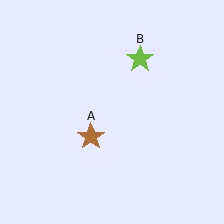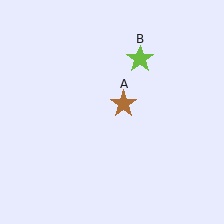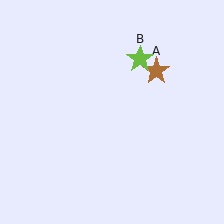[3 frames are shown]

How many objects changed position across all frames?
1 object changed position: brown star (object A).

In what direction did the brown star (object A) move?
The brown star (object A) moved up and to the right.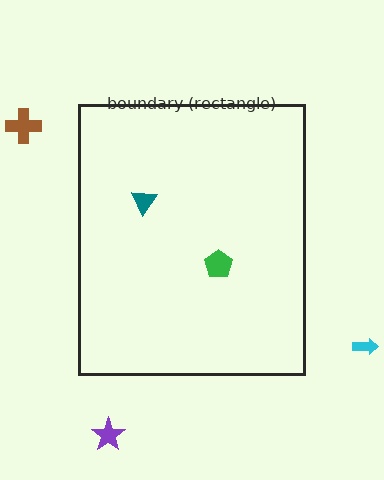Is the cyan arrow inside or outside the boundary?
Outside.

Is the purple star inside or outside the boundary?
Outside.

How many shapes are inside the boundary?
2 inside, 3 outside.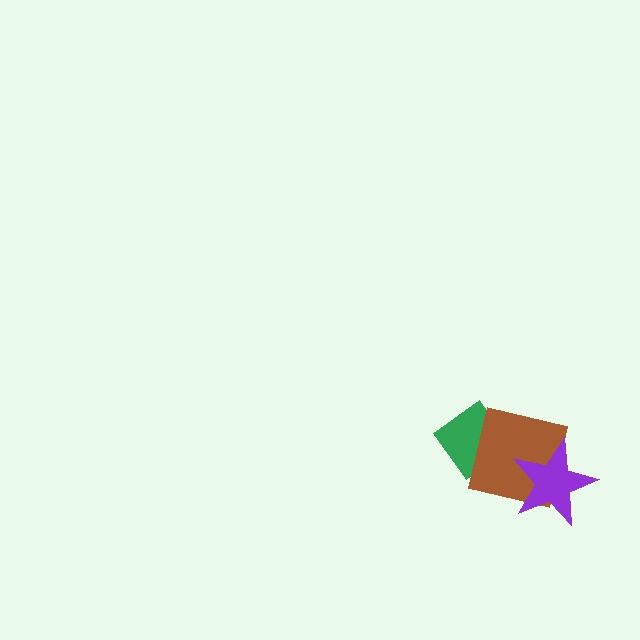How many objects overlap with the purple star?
1 object overlaps with the purple star.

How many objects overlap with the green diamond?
1 object overlaps with the green diamond.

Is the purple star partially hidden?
No, no other shape covers it.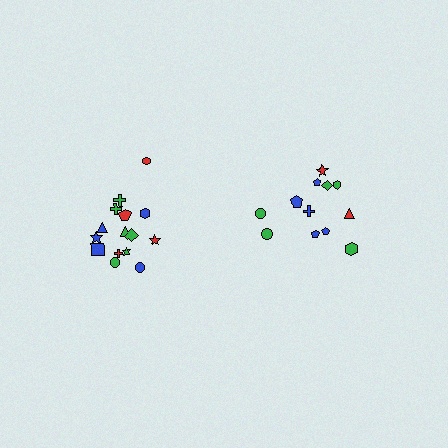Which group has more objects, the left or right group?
The left group.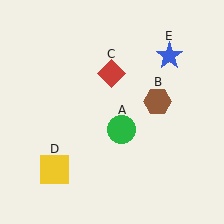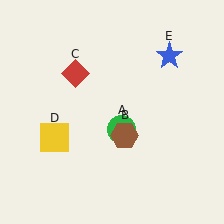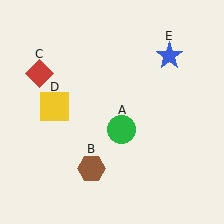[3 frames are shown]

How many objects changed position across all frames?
3 objects changed position: brown hexagon (object B), red diamond (object C), yellow square (object D).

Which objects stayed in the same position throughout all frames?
Green circle (object A) and blue star (object E) remained stationary.